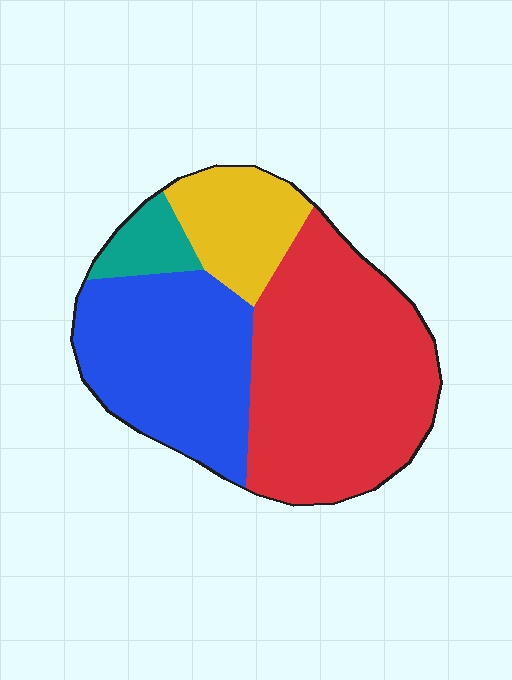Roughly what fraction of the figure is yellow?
Yellow covers 14% of the figure.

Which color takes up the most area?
Red, at roughly 45%.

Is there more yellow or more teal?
Yellow.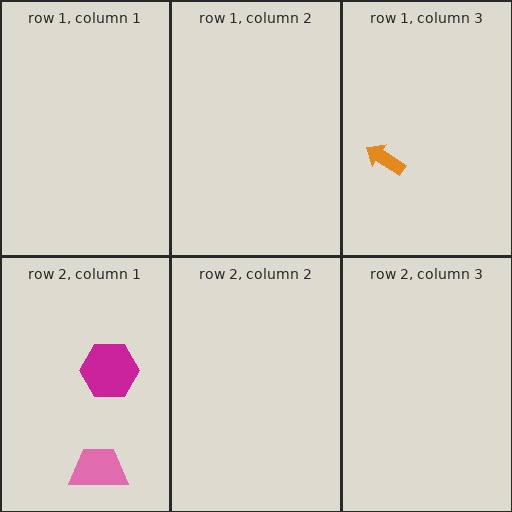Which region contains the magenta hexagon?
The row 2, column 1 region.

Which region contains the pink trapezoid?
The row 2, column 1 region.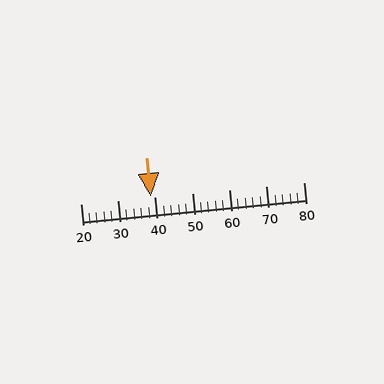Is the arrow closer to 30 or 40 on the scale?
The arrow is closer to 40.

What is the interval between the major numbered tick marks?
The major tick marks are spaced 10 units apart.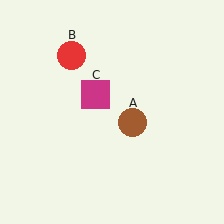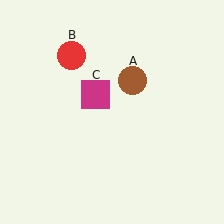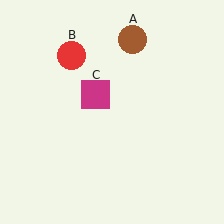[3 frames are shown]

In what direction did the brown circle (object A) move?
The brown circle (object A) moved up.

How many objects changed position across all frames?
1 object changed position: brown circle (object A).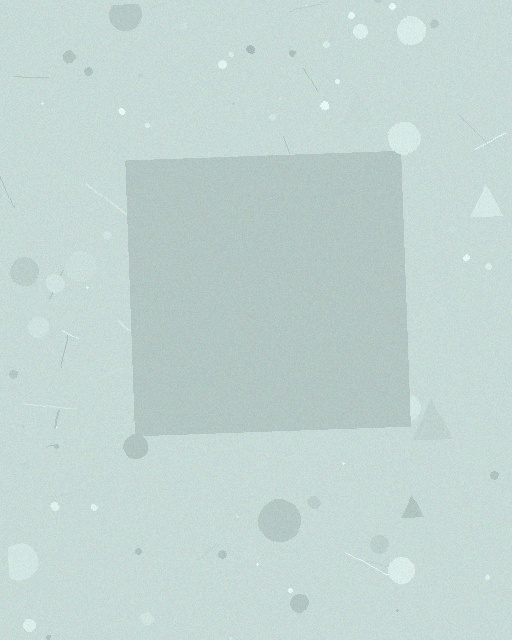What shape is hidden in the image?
A square is hidden in the image.